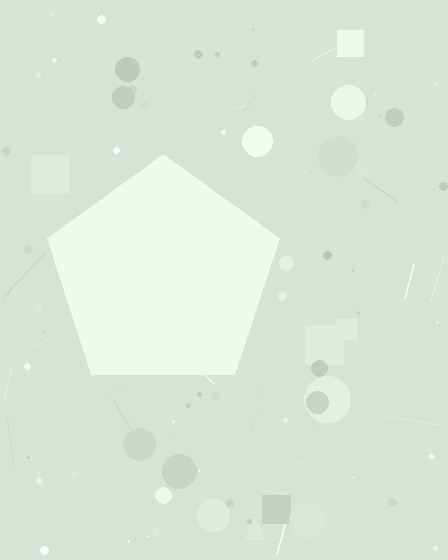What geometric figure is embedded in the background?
A pentagon is embedded in the background.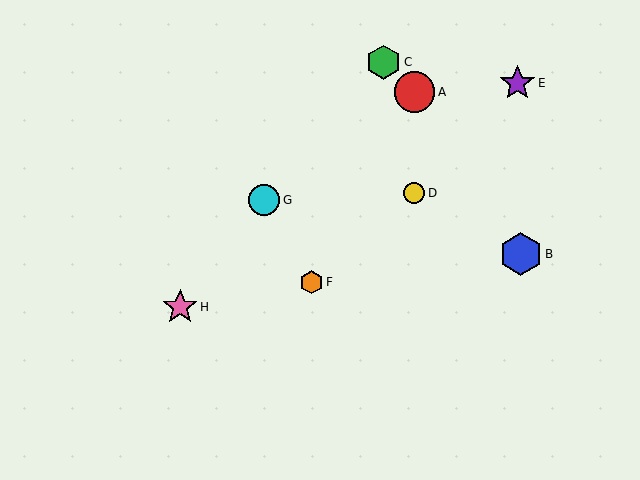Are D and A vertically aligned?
Yes, both are at x≈414.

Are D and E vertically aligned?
No, D is at x≈414 and E is at x≈517.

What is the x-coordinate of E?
Object E is at x≈517.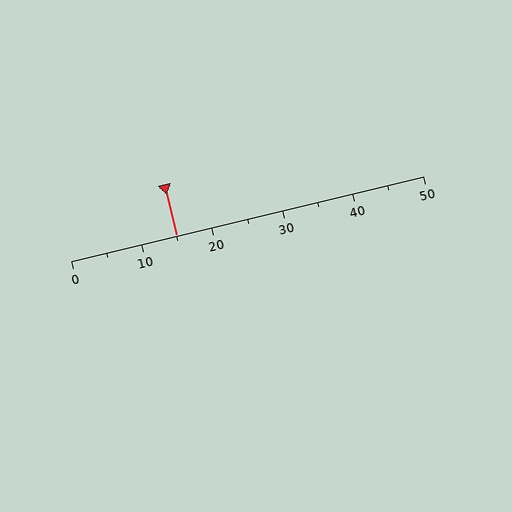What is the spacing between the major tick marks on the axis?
The major ticks are spaced 10 apart.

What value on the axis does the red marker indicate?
The marker indicates approximately 15.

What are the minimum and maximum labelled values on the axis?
The axis runs from 0 to 50.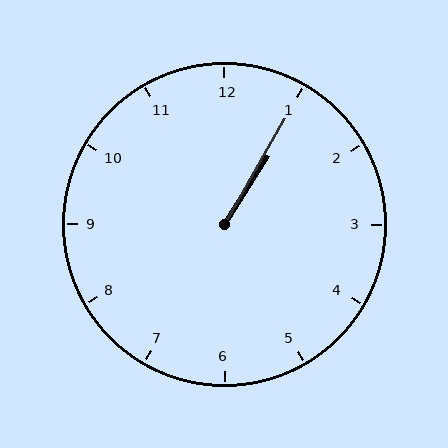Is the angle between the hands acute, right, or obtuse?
It is acute.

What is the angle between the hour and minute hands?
Approximately 2 degrees.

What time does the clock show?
1:05.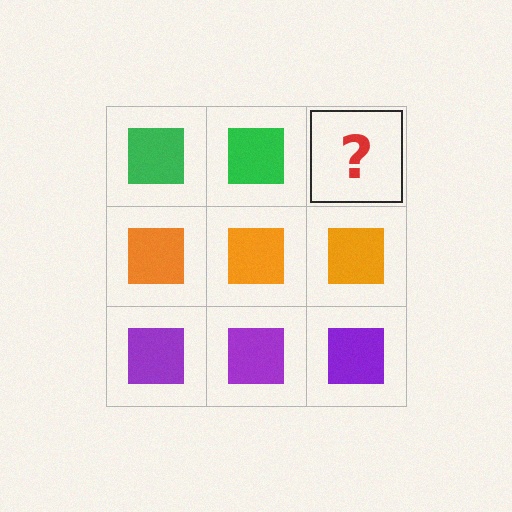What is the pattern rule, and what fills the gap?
The rule is that each row has a consistent color. The gap should be filled with a green square.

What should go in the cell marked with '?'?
The missing cell should contain a green square.